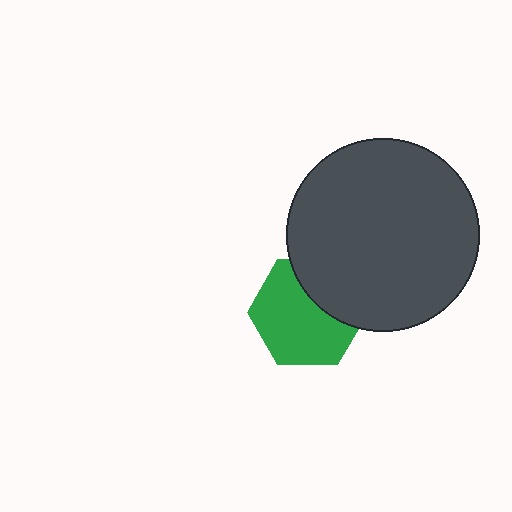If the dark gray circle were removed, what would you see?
You would see the complete green hexagon.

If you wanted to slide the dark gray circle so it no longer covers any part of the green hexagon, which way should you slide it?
Slide it toward the upper-right — that is the most direct way to separate the two shapes.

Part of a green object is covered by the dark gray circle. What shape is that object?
It is a hexagon.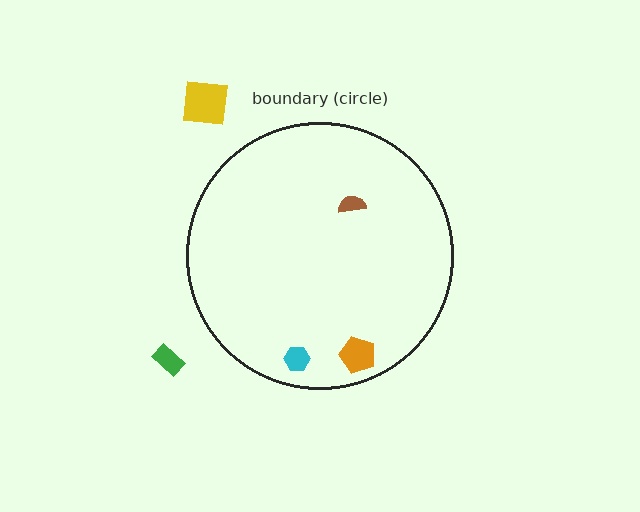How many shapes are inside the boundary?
3 inside, 2 outside.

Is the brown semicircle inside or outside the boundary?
Inside.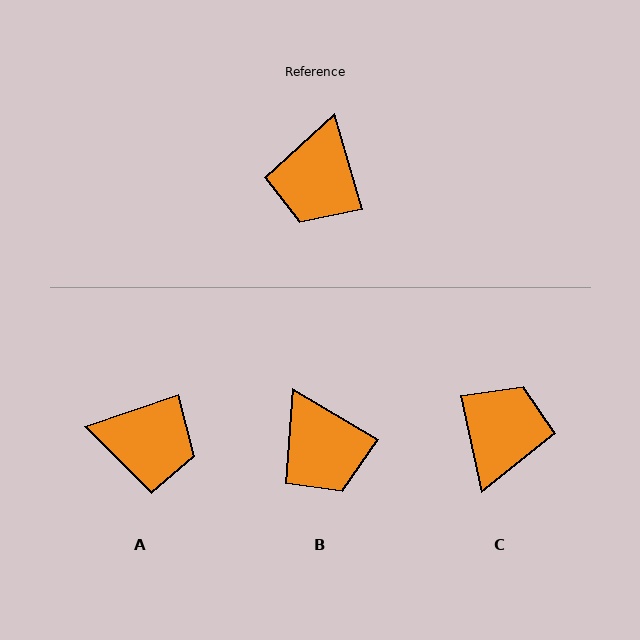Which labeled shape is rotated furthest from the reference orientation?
C, about 176 degrees away.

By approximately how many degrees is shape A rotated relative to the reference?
Approximately 93 degrees counter-clockwise.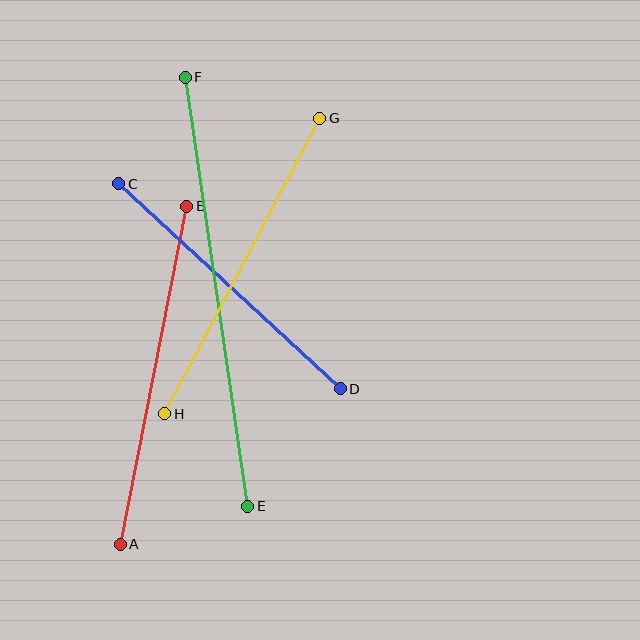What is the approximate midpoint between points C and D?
The midpoint is at approximately (229, 286) pixels.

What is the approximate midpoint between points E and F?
The midpoint is at approximately (216, 292) pixels.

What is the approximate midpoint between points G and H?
The midpoint is at approximately (242, 266) pixels.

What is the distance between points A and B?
The distance is approximately 344 pixels.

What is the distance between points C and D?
The distance is approximately 302 pixels.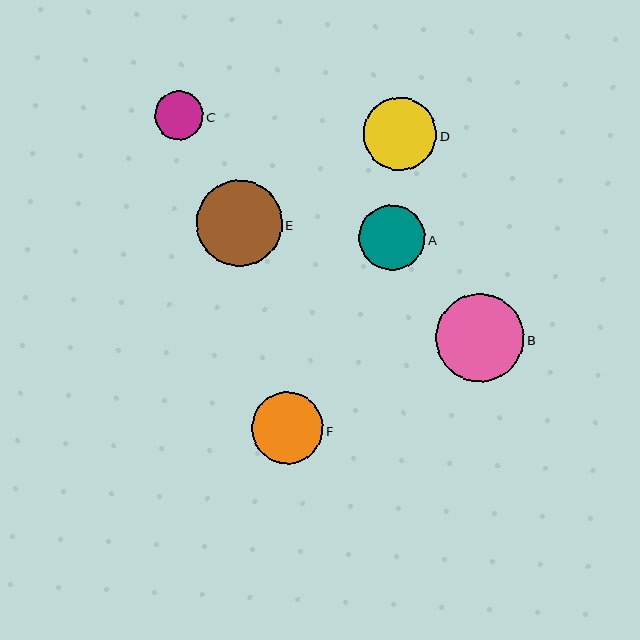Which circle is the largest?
Circle B is the largest with a size of approximately 88 pixels.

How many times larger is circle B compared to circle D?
Circle B is approximately 1.2 times the size of circle D.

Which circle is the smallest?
Circle C is the smallest with a size of approximately 49 pixels.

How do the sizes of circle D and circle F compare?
Circle D and circle F are approximately the same size.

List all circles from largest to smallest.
From largest to smallest: B, E, D, F, A, C.